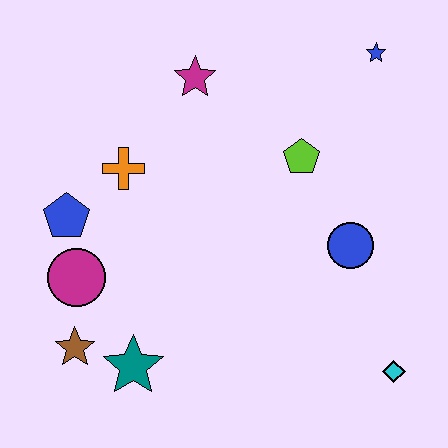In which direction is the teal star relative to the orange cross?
The teal star is below the orange cross.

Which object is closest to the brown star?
The teal star is closest to the brown star.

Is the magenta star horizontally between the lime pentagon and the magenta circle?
Yes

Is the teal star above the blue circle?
No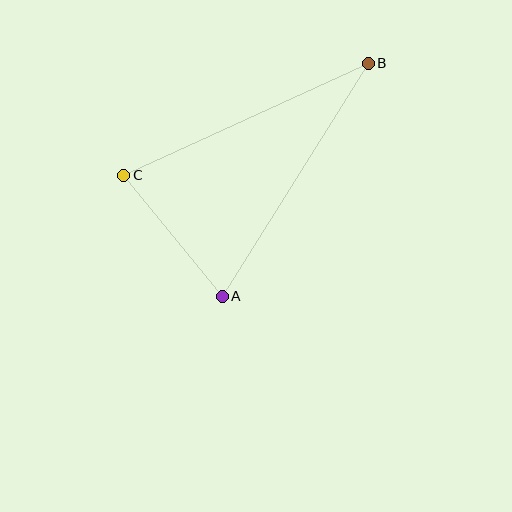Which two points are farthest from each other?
Points A and B are farthest from each other.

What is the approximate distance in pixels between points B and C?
The distance between B and C is approximately 269 pixels.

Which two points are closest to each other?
Points A and C are closest to each other.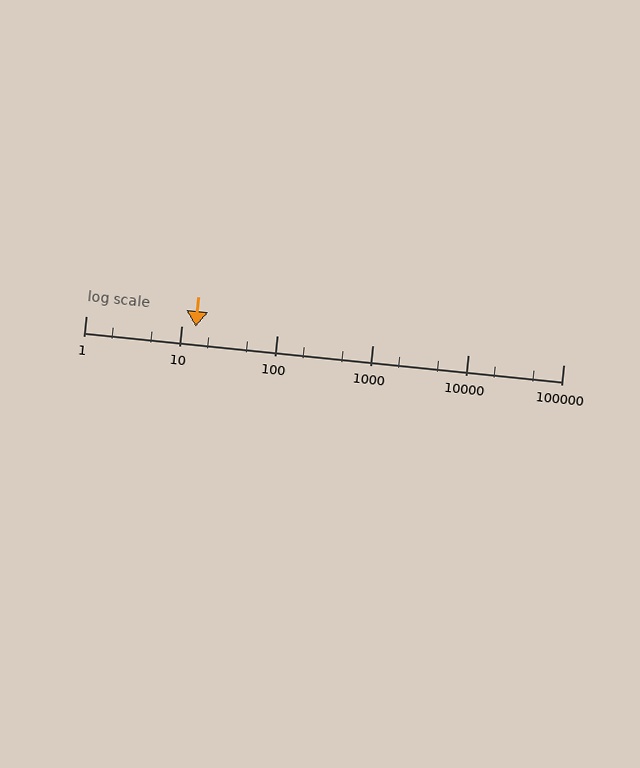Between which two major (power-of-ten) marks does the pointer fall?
The pointer is between 10 and 100.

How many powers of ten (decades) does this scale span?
The scale spans 5 decades, from 1 to 100000.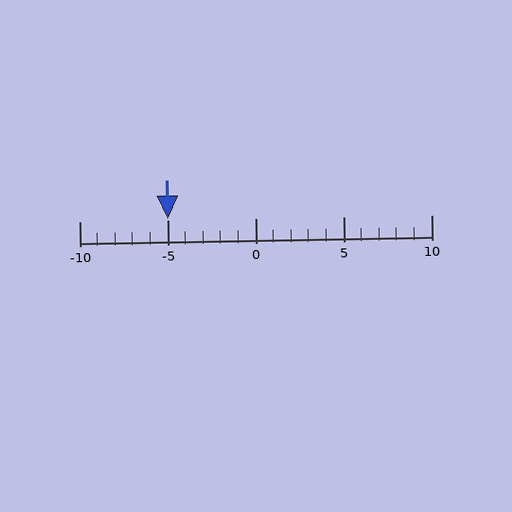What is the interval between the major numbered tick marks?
The major tick marks are spaced 5 units apart.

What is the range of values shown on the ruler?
The ruler shows values from -10 to 10.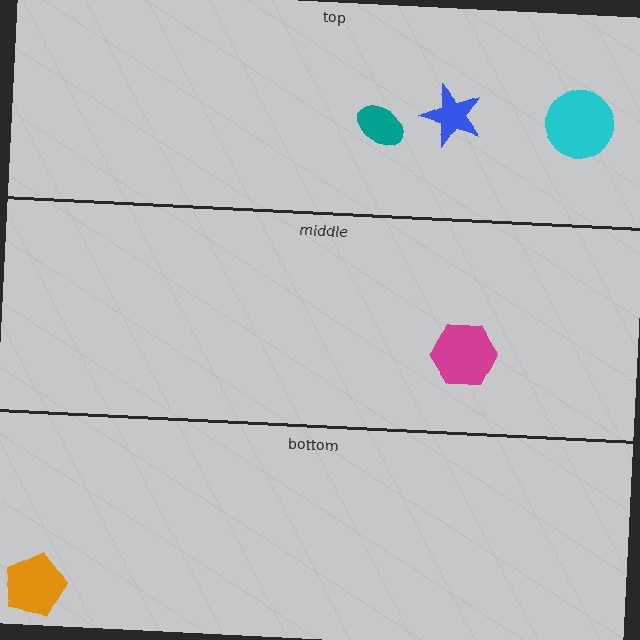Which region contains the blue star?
The top region.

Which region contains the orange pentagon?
The bottom region.